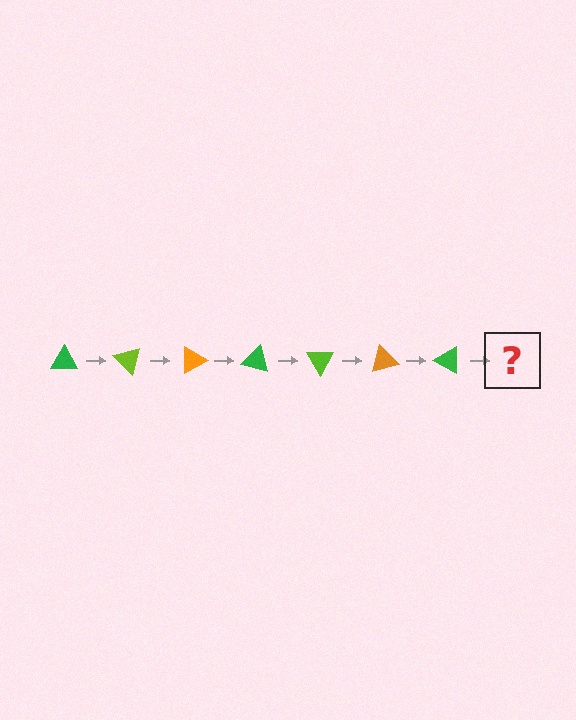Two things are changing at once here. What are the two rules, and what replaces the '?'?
The two rules are that it rotates 45 degrees each step and the color cycles through green, lime, and orange. The '?' should be a lime triangle, rotated 315 degrees from the start.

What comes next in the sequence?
The next element should be a lime triangle, rotated 315 degrees from the start.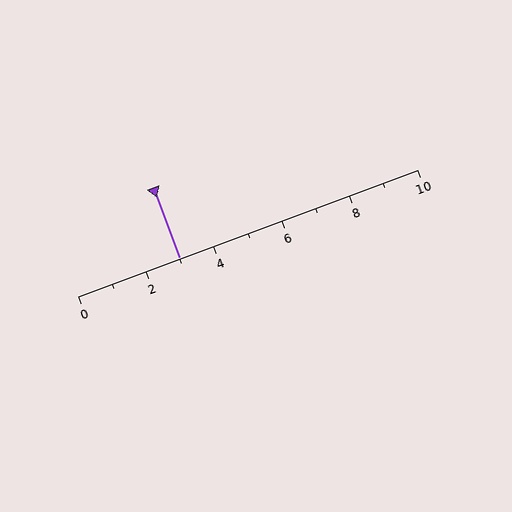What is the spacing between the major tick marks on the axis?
The major ticks are spaced 2 apart.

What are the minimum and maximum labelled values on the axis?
The axis runs from 0 to 10.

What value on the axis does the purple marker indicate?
The marker indicates approximately 3.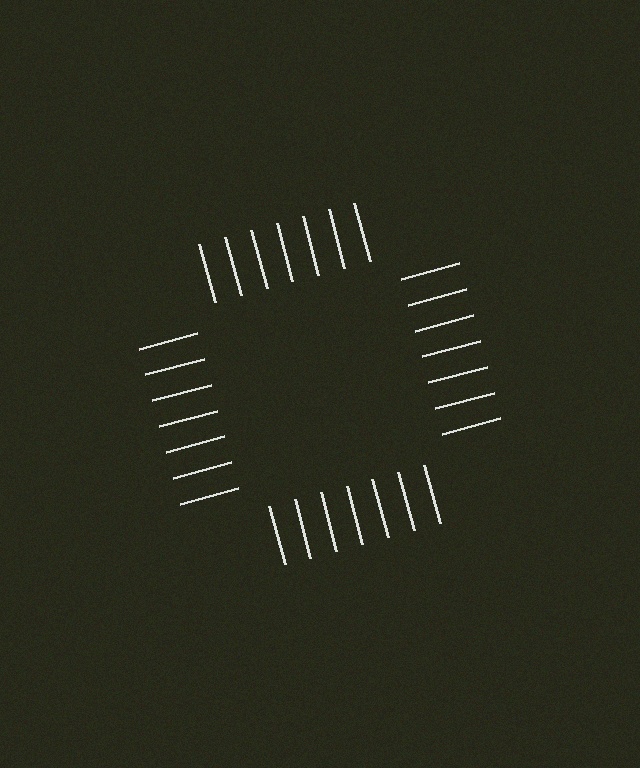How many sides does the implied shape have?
4 sides — the line-ends trace a square.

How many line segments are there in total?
28 — 7 along each of the 4 edges.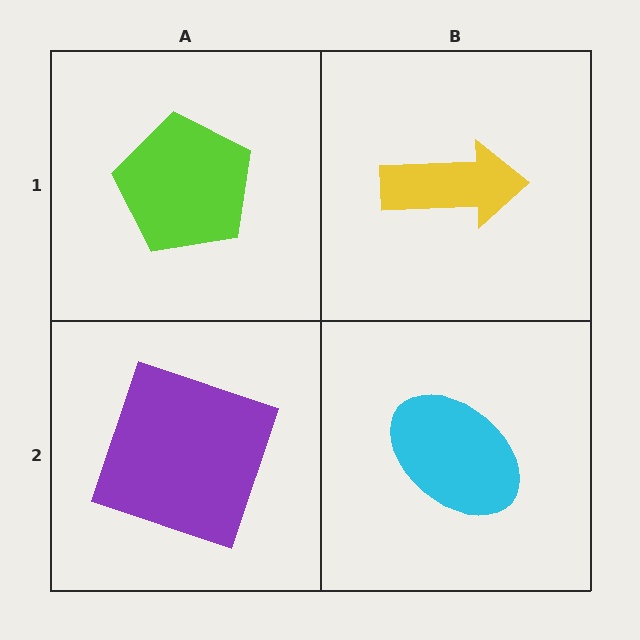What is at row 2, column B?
A cyan ellipse.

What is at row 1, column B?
A yellow arrow.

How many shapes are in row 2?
2 shapes.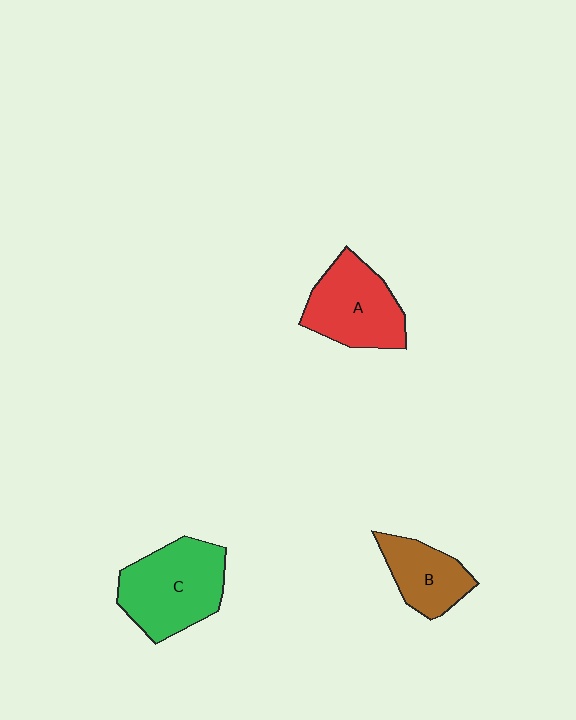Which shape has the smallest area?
Shape B (brown).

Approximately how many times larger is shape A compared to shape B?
Approximately 1.4 times.